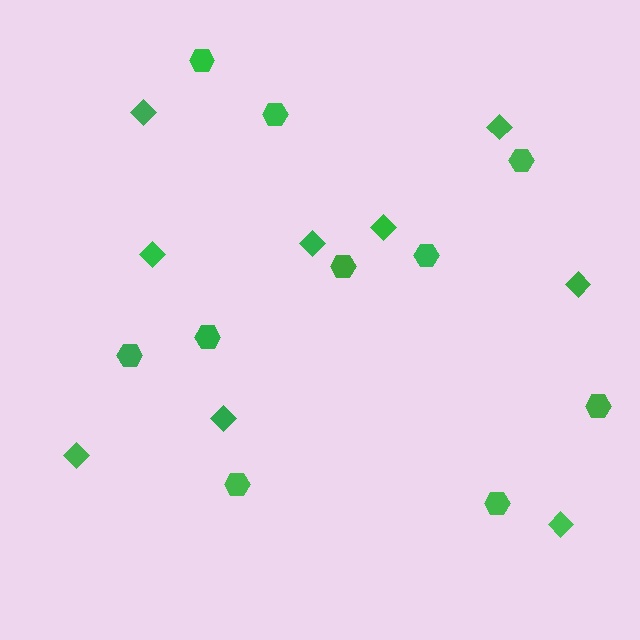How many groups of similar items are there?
There are 2 groups: one group of hexagons (10) and one group of diamonds (9).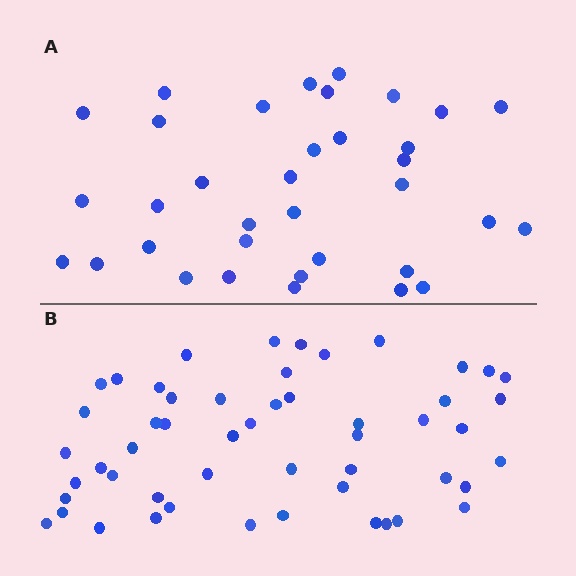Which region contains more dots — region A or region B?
Region B (the bottom region) has more dots.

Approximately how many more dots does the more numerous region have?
Region B has approximately 15 more dots than region A.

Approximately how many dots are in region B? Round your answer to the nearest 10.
About 50 dots. (The exact count is 52, which rounds to 50.)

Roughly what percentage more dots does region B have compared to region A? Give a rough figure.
About 50% more.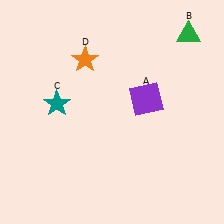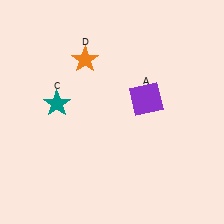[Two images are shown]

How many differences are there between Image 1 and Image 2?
There is 1 difference between the two images.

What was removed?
The green triangle (B) was removed in Image 2.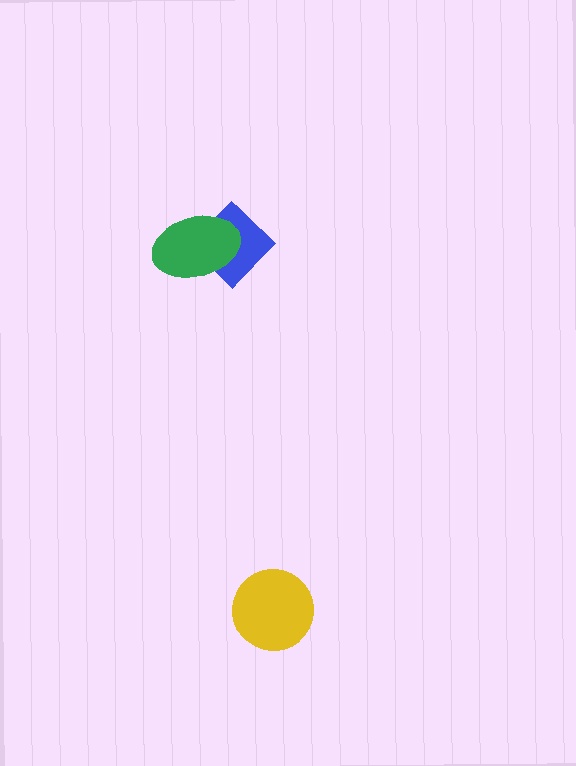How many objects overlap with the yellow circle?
0 objects overlap with the yellow circle.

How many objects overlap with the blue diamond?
1 object overlaps with the blue diamond.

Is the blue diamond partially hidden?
Yes, it is partially covered by another shape.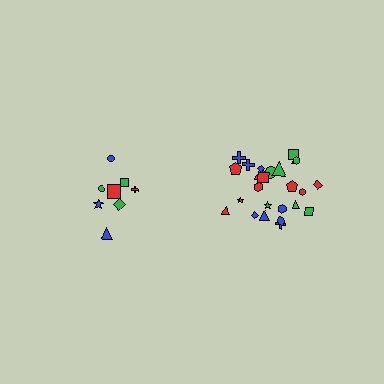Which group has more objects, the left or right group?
The right group.